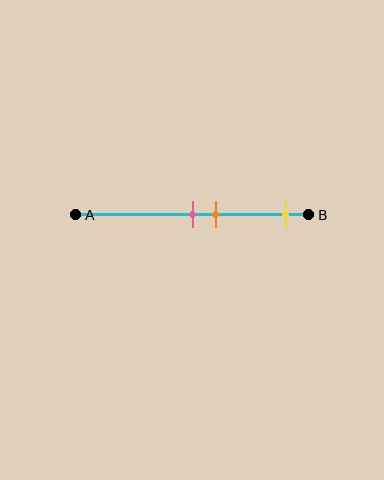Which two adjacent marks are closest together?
The pink and orange marks are the closest adjacent pair.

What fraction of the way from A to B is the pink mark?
The pink mark is approximately 50% (0.5) of the way from A to B.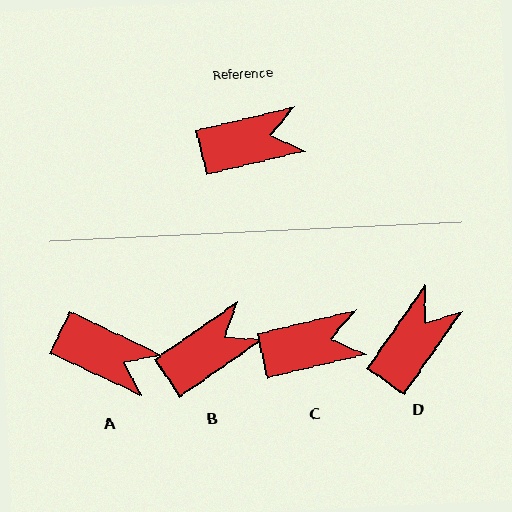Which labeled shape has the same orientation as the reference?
C.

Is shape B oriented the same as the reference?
No, it is off by about 21 degrees.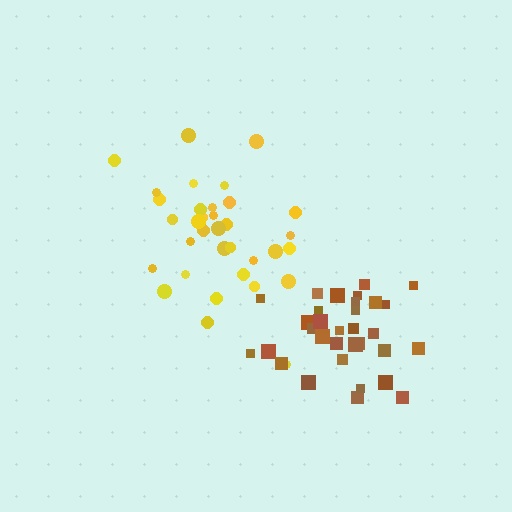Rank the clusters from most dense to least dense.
brown, yellow.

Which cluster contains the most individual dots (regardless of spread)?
Yellow (34).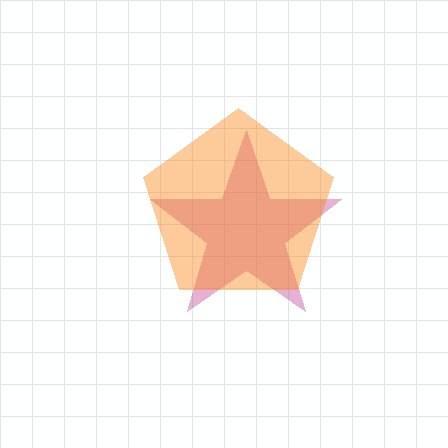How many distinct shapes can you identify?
There are 2 distinct shapes: a magenta star, an orange pentagon.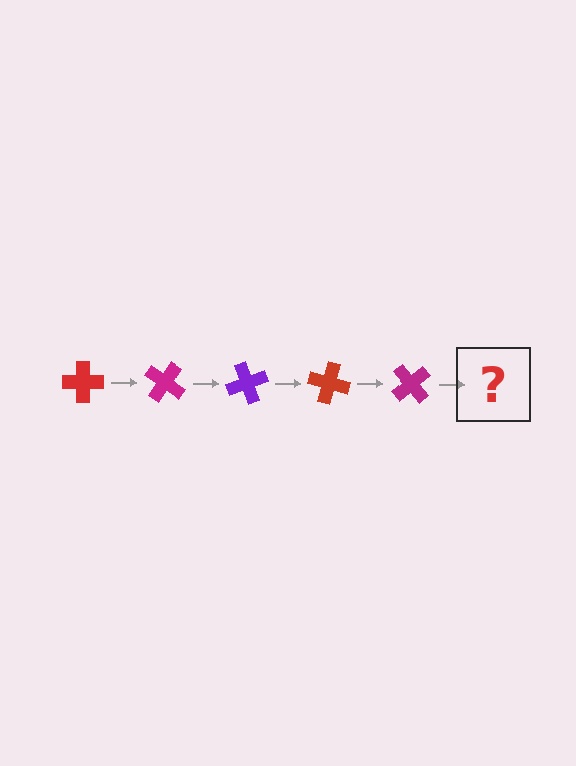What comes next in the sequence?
The next element should be a purple cross, rotated 175 degrees from the start.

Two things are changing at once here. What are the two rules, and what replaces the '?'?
The two rules are that it rotates 35 degrees each step and the color cycles through red, magenta, and purple. The '?' should be a purple cross, rotated 175 degrees from the start.